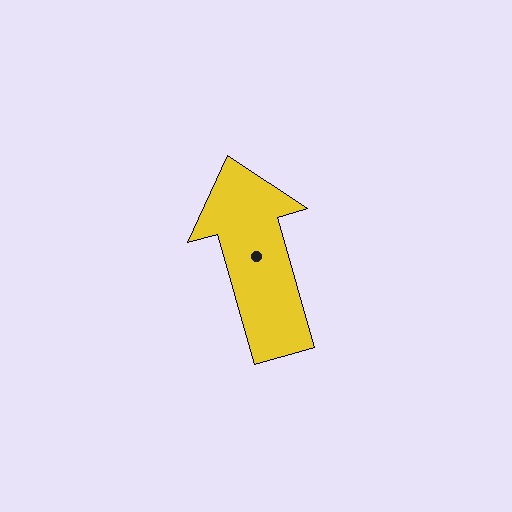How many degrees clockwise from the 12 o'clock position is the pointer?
Approximately 344 degrees.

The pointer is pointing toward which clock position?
Roughly 11 o'clock.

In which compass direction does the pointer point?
North.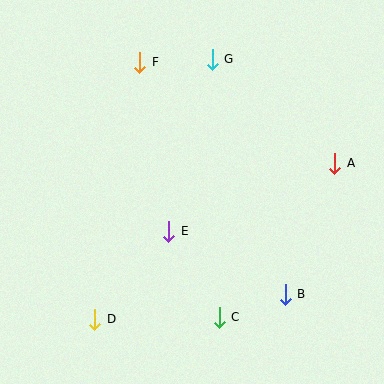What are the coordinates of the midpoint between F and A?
The midpoint between F and A is at (237, 113).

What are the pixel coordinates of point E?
Point E is at (169, 231).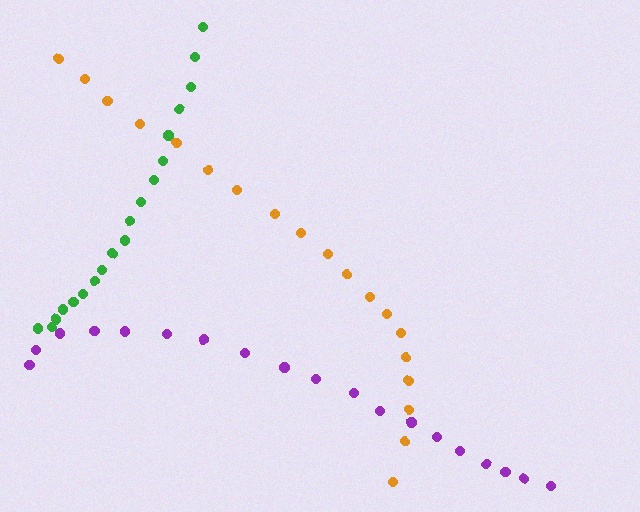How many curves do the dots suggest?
There are 3 distinct paths.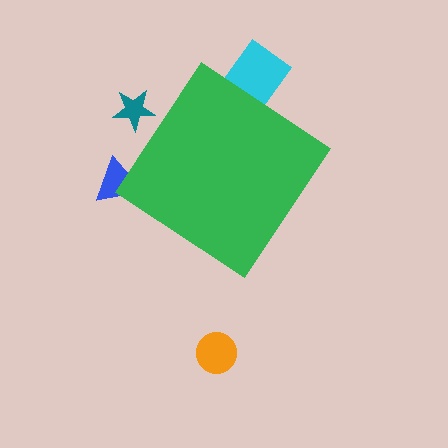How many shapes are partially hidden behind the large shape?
3 shapes are partially hidden.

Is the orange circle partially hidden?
No, the orange circle is fully visible.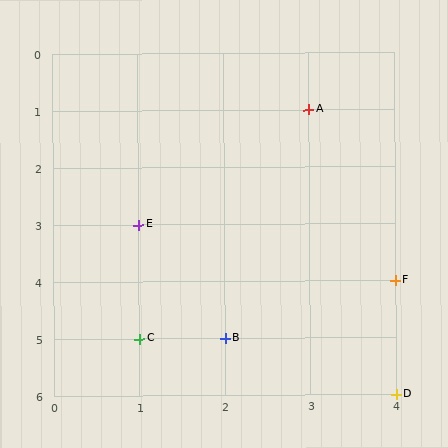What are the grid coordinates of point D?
Point D is at grid coordinates (4, 6).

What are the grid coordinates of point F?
Point F is at grid coordinates (4, 4).